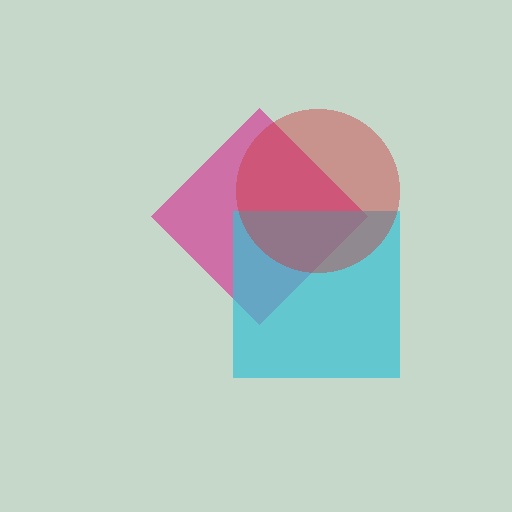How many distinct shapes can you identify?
There are 3 distinct shapes: a magenta diamond, a cyan square, a red circle.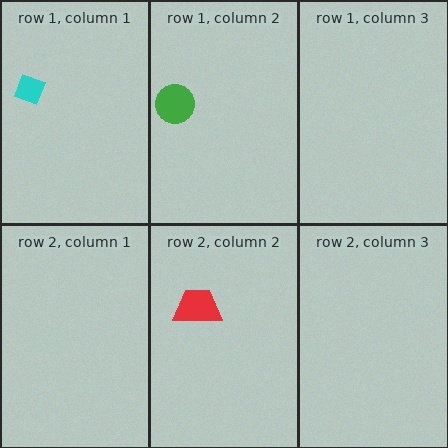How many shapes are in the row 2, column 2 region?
1.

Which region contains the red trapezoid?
The row 2, column 2 region.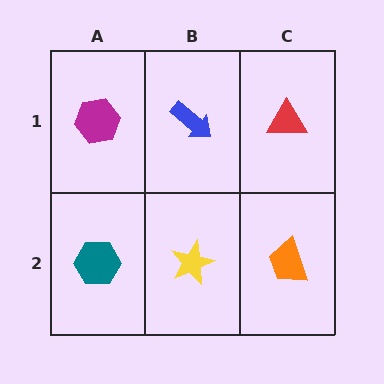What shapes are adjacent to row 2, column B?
A blue arrow (row 1, column B), a teal hexagon (row 2, column A), an orange trapezoid (row 2, column C).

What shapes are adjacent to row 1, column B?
A yellow star (row 2, column B), a magenta hexagon (row 1, column A), a red triangle (row 1, column C).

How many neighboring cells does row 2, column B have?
3.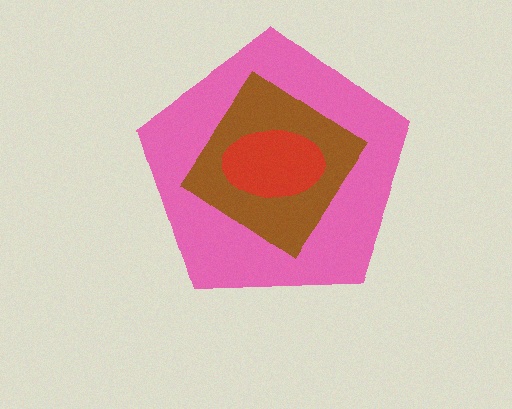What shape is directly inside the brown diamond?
The red ellipse.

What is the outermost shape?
The pink pentagon.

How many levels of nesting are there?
3.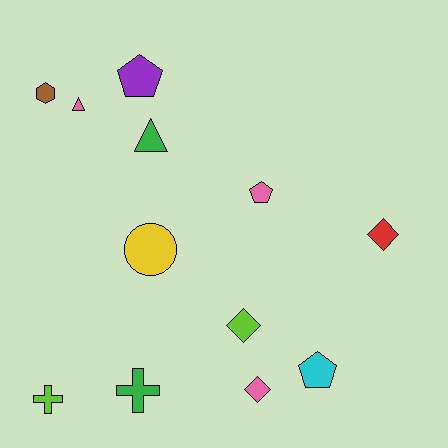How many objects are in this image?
There are 12 objects.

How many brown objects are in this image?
There is 1 brown object.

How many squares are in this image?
There are no squares.